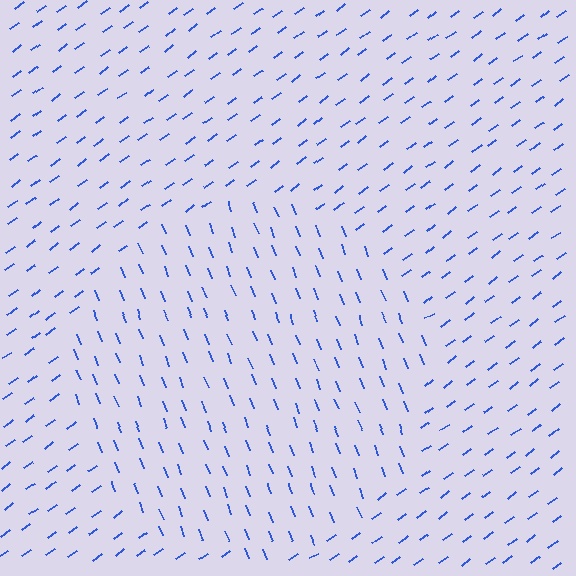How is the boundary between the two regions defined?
The boundary is defined purely by a change in line orientation (approximately 75 degrees difference). All lines are the same color and thickness.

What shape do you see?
I see a circle.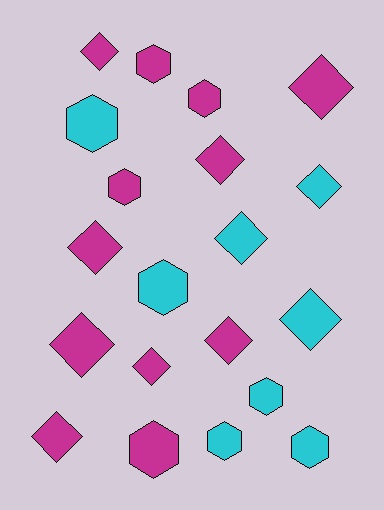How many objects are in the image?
There are 20 objects.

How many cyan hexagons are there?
There are 5 cyan hexagons.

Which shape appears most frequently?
Diamond, with 11 objects.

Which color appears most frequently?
Magenta, with 12 objects.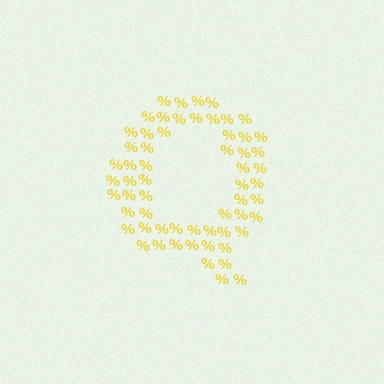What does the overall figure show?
The overall figure shows the letter Q.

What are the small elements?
The small elements are percent signs.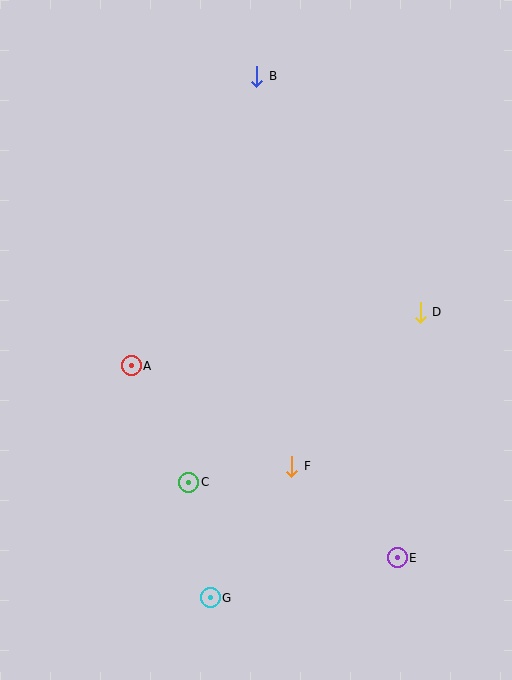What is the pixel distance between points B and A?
The distance between B and A is 315 pixels.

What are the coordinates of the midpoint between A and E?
The midpoint between A and E is at (264, 462).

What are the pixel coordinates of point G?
Point G is at (210, 598).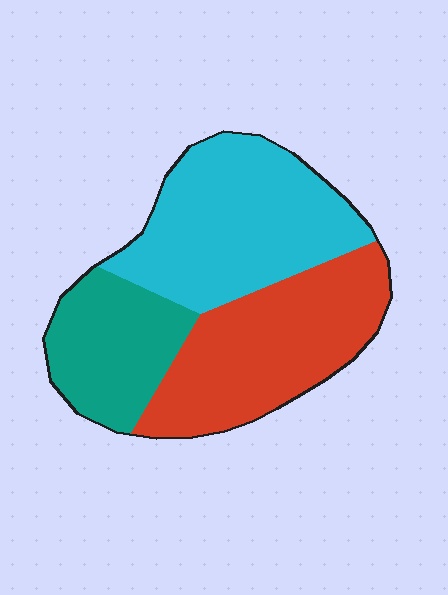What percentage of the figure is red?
Red covers 37% of the figure.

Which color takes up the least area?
Teal, at roughly 25%.